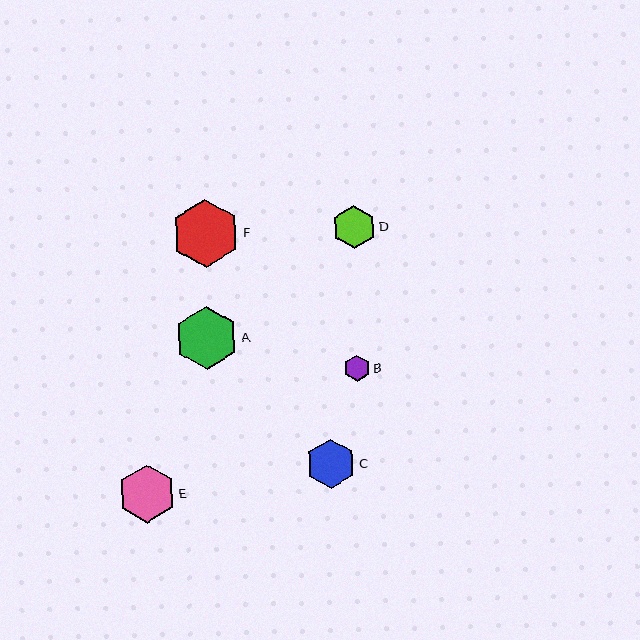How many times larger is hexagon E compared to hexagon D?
Hexagon E is approximately 1.3 times the size of hexagon D.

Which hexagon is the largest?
Hexagon F is the largest with a size of approximately 68 pixels.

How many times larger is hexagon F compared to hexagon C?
Hexagon F is approximately 1.4 times the size of hexagon C.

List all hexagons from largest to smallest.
From largest to smallest: F, A, E, C, D, B.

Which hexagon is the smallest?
Hexagon B is the smallest with a size of approximately 26 pixels.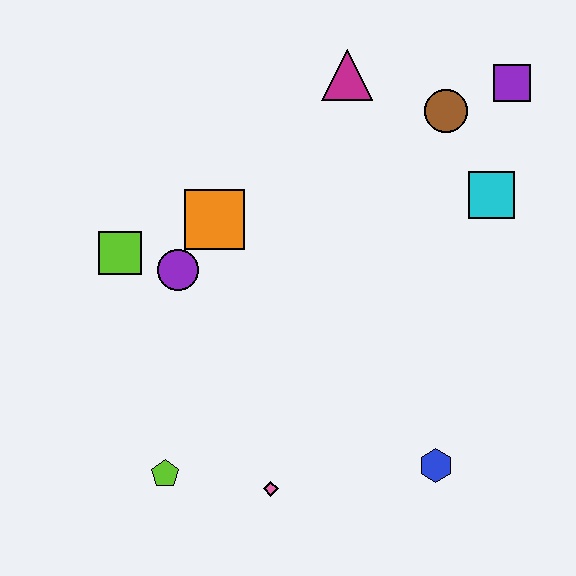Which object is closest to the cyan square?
The brown circle is closest to the cyan square.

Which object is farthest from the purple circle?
The purple square is farthest from the purple circle.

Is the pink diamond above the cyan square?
No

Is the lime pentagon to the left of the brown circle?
Yes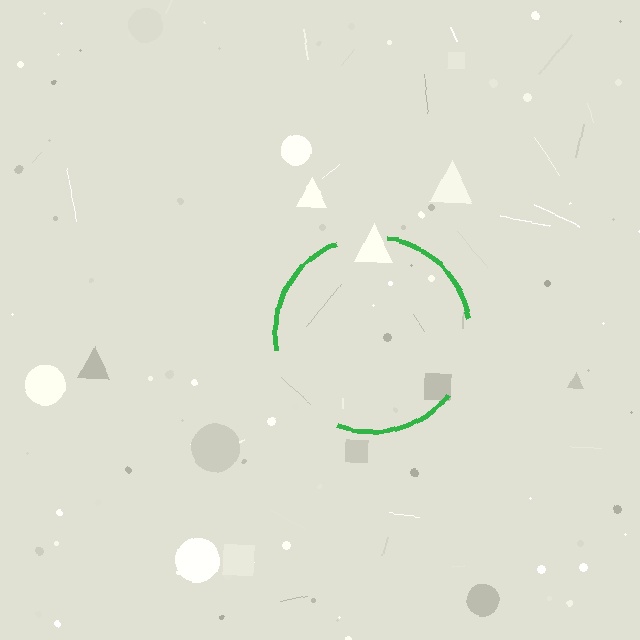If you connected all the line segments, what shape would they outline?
They would outline a circle.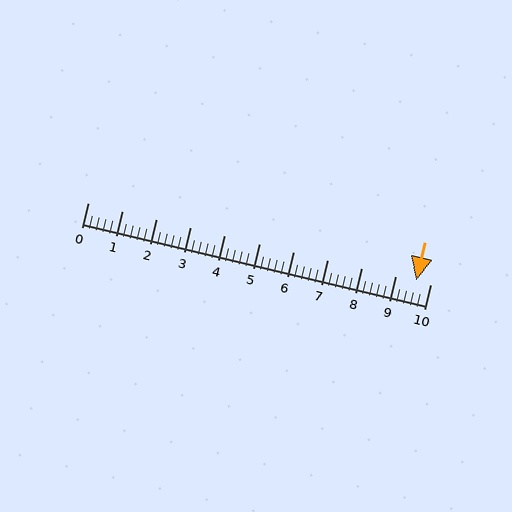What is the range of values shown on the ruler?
The ruler shows values from 0 to 10.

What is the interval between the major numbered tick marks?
The major tick marks are spaced 1 units apart.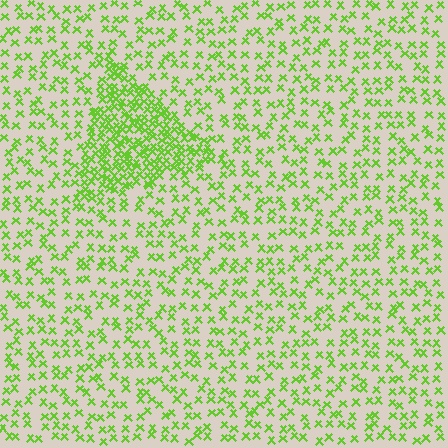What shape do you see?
I see a triangle.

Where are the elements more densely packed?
The elements are more densely packed inside the triangle boundary.